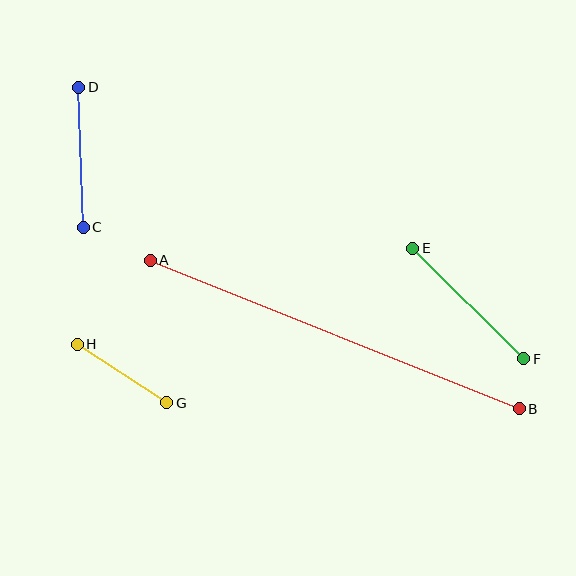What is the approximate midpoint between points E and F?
The midpoint is at approximately (468, 304) pixels.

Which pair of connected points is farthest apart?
Points A and B are farthest apart.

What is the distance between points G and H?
The distance is approximately 107 pixels.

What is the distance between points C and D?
The distance is approximately 140 pixels.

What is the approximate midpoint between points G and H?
The midpoint is at approximately (122, 374) pixels.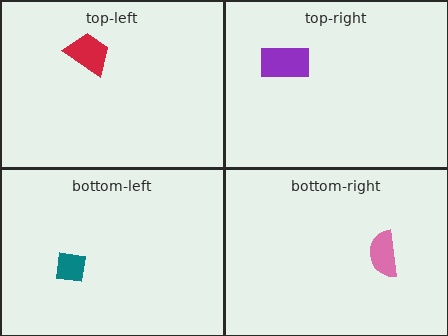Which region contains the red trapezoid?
The top-left region.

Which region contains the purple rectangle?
The top-right region.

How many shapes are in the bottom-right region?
1.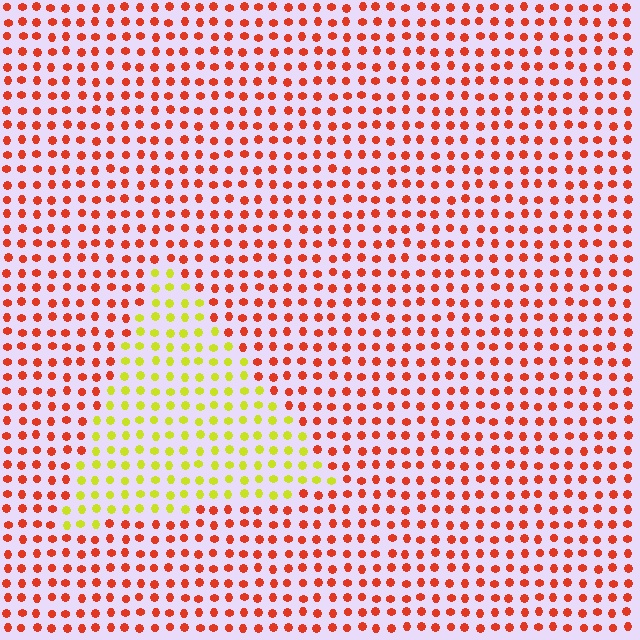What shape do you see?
I see a triangle.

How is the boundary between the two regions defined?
The boundary is defined purely by a slight shift in hue (about 62 degrees). Spacing, size, and orientation are identical on both sides.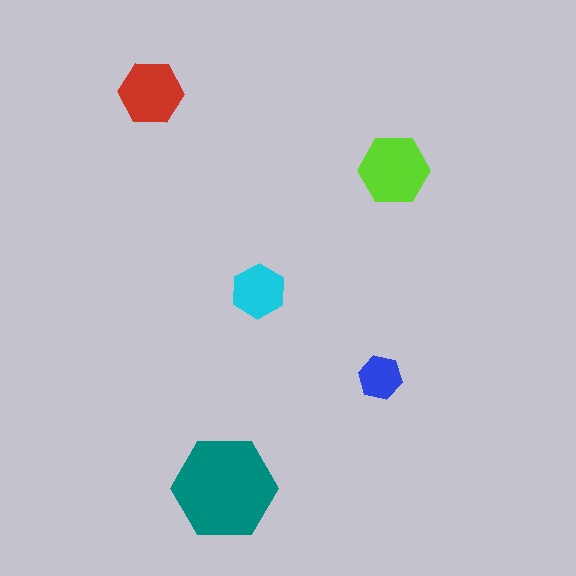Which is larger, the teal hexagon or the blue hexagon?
The teal one.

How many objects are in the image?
There are 5 objects in the image.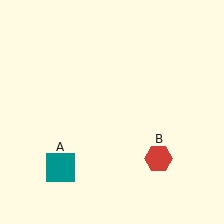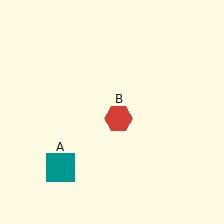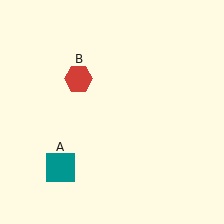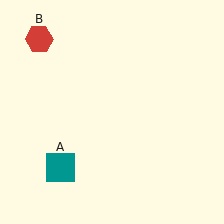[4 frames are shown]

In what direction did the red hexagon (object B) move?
The red hexagon (object B) moved up and to the left.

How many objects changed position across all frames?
1 object changed position: red hexagon (object B).